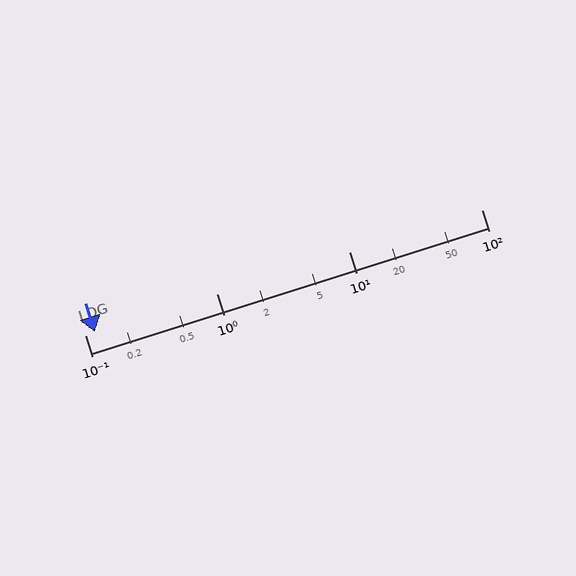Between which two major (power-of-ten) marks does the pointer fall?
The pointer is between 0.1 and 1.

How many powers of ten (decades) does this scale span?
The scale spans 3 decades, from 0.1 to 100.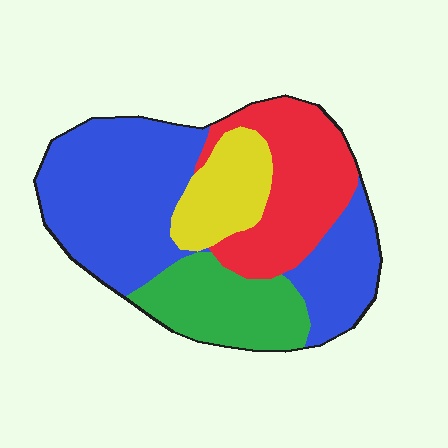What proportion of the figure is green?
Green takes up about one sixth (1/6) of the figure.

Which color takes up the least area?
Yellow, at roughly 15%.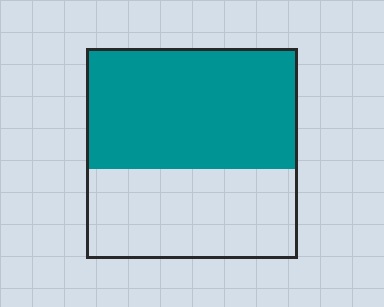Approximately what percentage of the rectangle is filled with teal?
Approximately 55%.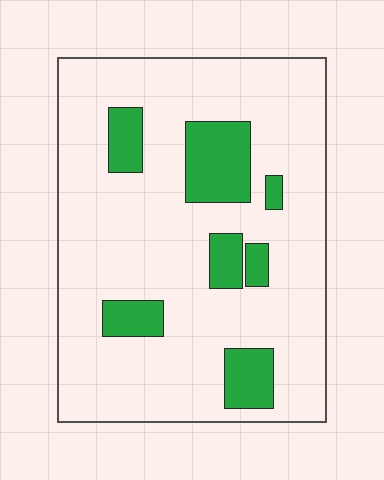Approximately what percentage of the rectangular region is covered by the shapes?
Approximately 15%.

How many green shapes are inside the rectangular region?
7.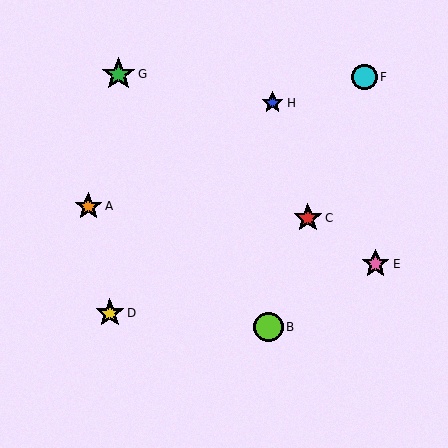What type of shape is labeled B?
Shape B is a lime circle.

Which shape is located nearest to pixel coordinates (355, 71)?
The cyan circle (labeled F) at (364, 77) is nearest to that location.